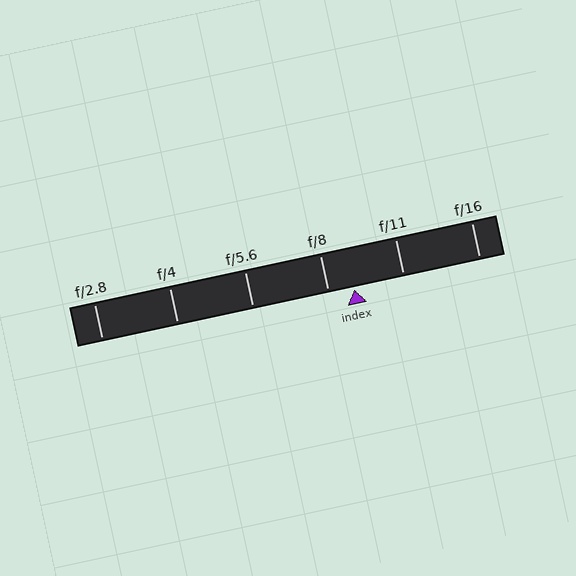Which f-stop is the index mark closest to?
The index mark is closest to f/8.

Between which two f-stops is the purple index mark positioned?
The index mark is between f/8 and f/11.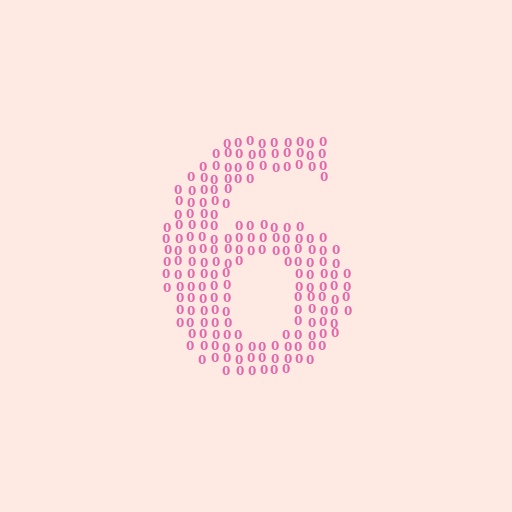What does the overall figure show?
The overall figure shows the digit 6.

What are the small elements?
The small elements are digit 0's.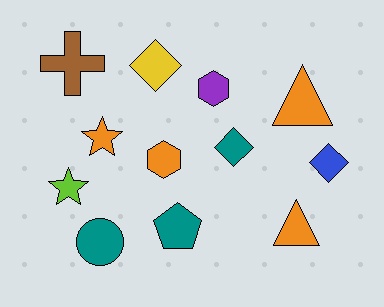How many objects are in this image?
There are 12 objects.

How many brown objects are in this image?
There is 1 brown object.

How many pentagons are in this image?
There is 1 pentagon.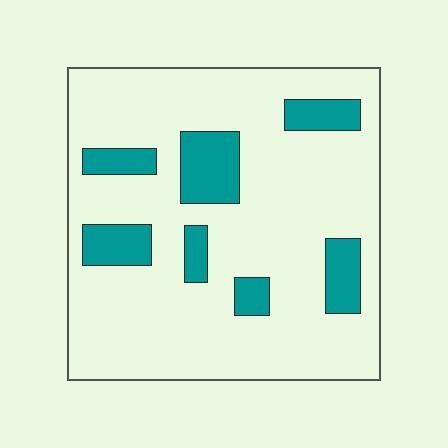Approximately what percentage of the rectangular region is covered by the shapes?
Approximately 20%.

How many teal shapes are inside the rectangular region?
7.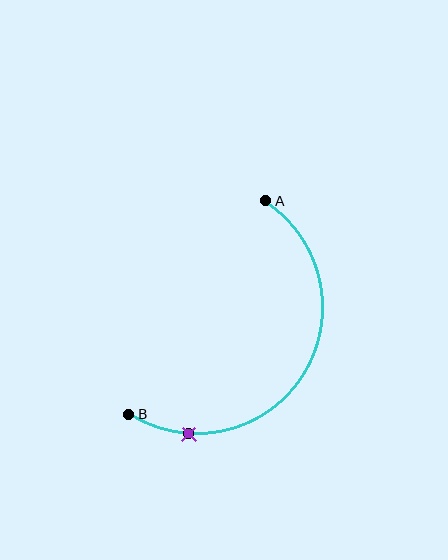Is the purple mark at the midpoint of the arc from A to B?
No. The purple mark lies on the arc but is closer to endpoint B. The arc midpoint would be at the point on the curve equidistant along the arc from both A and B.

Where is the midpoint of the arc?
The arc midpoint is the point on the curve farthest from the straight line joining A and B. It sits to the right of that line.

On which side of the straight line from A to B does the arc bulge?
The arc bulges to the right of the straight line connecting A and B.